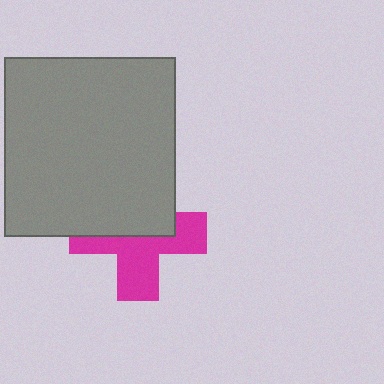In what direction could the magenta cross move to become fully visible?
The magenta cross could move down. That would shift it out from behind the gray rectangle entirely.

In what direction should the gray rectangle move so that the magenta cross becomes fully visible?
The gray rectangle should move up. That is the shortest direction to clear the overlap and leave the magenta cross fully visible.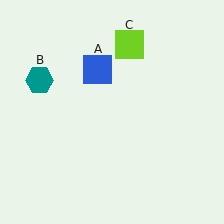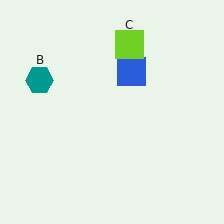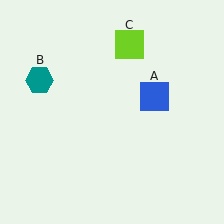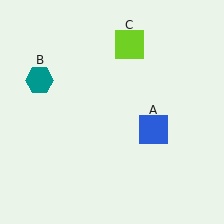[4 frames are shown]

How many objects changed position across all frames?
1 object changed position: blue square (object A).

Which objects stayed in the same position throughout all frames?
Teal hexagon (object B) and lime square (object C) remained stationary.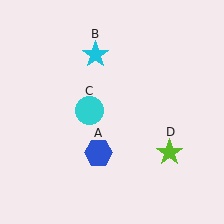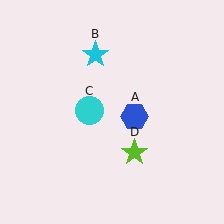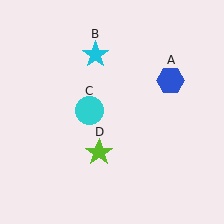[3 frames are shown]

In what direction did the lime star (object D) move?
The lime star (object D) moved left.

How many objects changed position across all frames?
2 objects changed position: blue hexagon (object A), lime star (object D).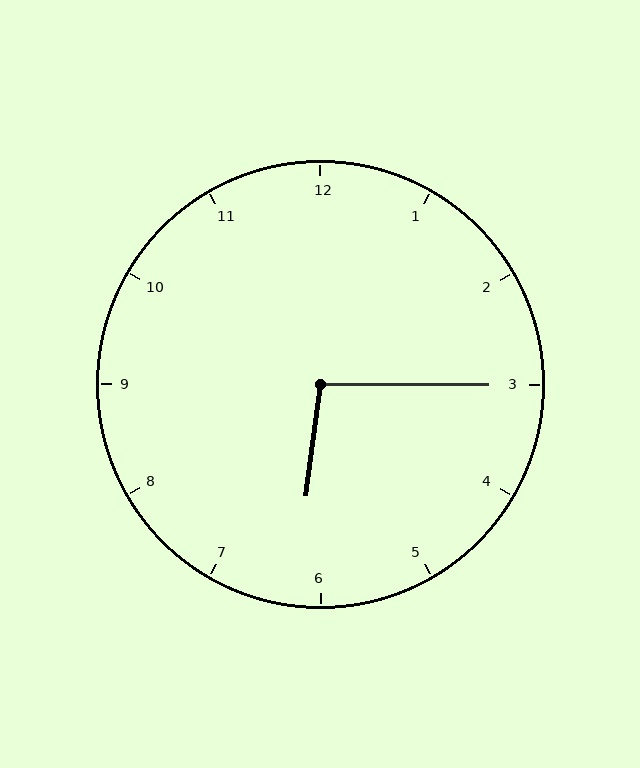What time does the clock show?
6:15.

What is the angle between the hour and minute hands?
Approximately 98 degrees.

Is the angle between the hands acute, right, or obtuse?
It is obtuse.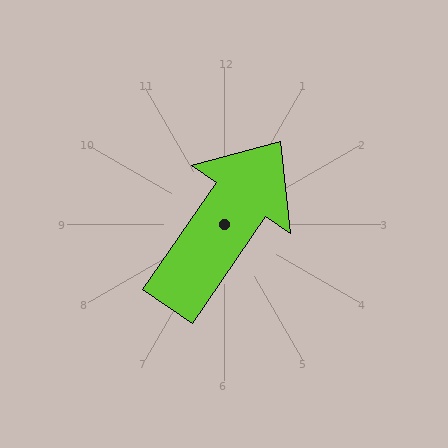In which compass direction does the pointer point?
Northeast.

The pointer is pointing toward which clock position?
Roughly 1 o'clock.